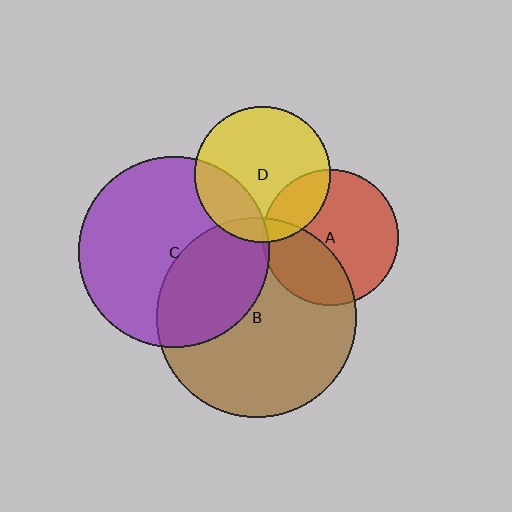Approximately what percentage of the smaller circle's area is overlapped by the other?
Approximately 35%.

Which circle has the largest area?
Circle B (brown).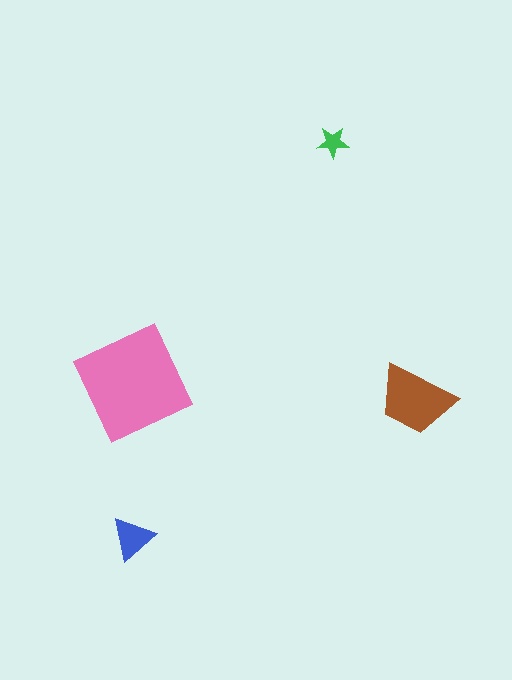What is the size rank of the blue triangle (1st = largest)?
3rd.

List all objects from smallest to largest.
The green star, the blue triangle, the brown trapezoid, the pink square.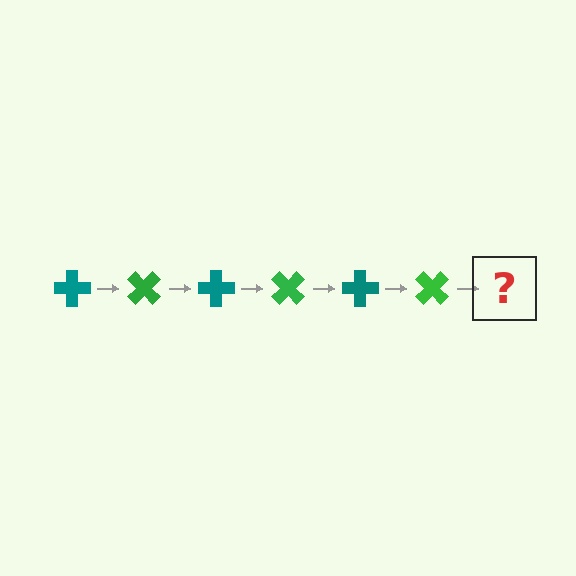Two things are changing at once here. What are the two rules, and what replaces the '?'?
The two rules are that it rotates 45 degrees each step and the color cycles through teal and green. The '?' should be a teal cross, rotated 270 degrees from the start.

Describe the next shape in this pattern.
It should be a teal cross, rotated 270 degrees from the start.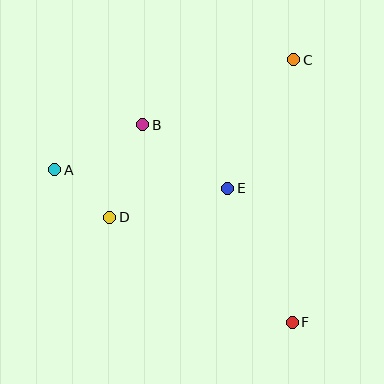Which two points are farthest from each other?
Points A and F are farthest from each other.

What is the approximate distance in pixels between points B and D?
The distance between B and D is approximately 98 pixels.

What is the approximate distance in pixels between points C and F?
The distance between C and F is approximately 263 pixels.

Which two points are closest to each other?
Points A and D are closest to each other.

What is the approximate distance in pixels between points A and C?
The distance between A and C is approximately 263 pixels.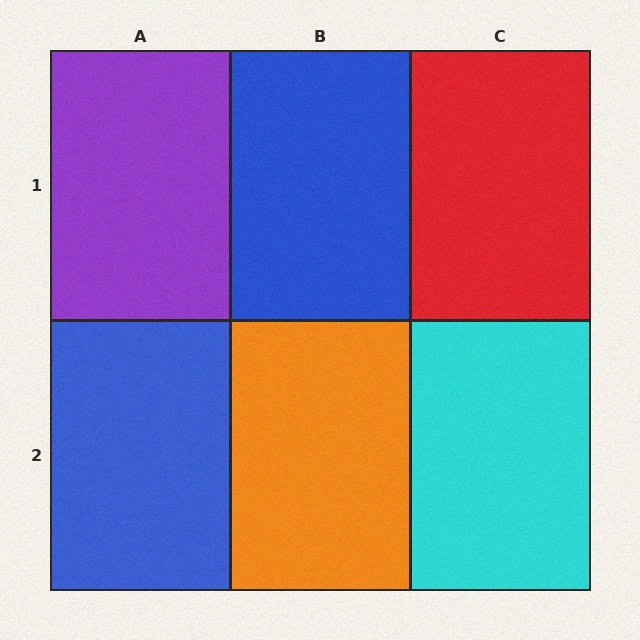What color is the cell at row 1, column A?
Purple.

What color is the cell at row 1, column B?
Blue.